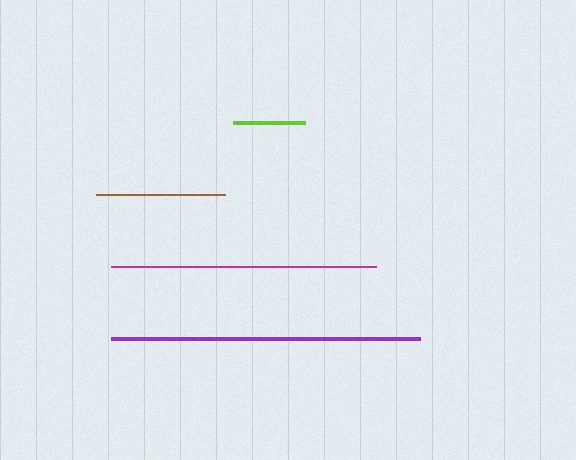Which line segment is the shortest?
The lime line is the shortest at approximately 73 pixels.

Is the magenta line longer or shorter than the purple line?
The purple line is longer than the magenta line.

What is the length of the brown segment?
The brown segment is approximately 130 pixels long.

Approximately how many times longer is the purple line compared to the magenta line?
The purple line is approximately 1.2 times the length of the magenta line.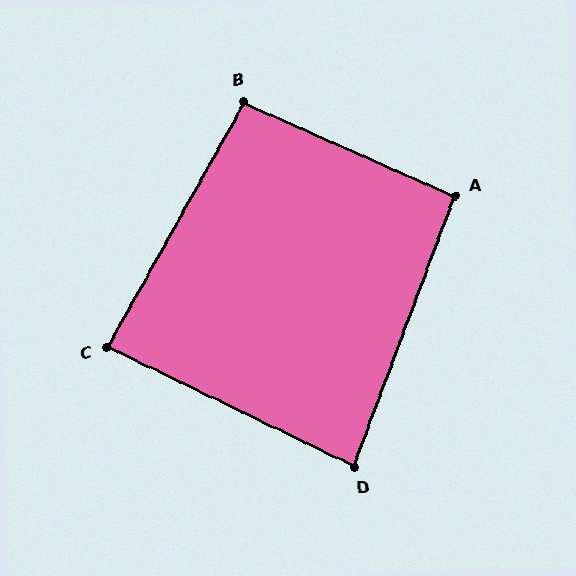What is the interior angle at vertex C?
Approximately 87 degrees (approximately right).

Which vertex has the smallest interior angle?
D, at approximately 85 degrees.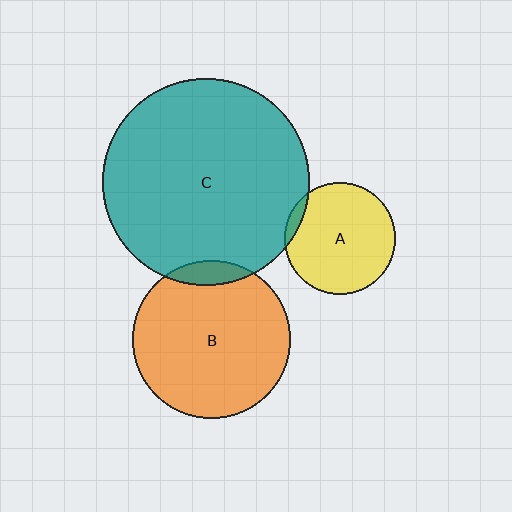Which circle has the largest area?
Circle C (teal).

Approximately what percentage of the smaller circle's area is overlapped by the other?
Approximately 10%.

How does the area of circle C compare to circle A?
Approximately 3.5 times.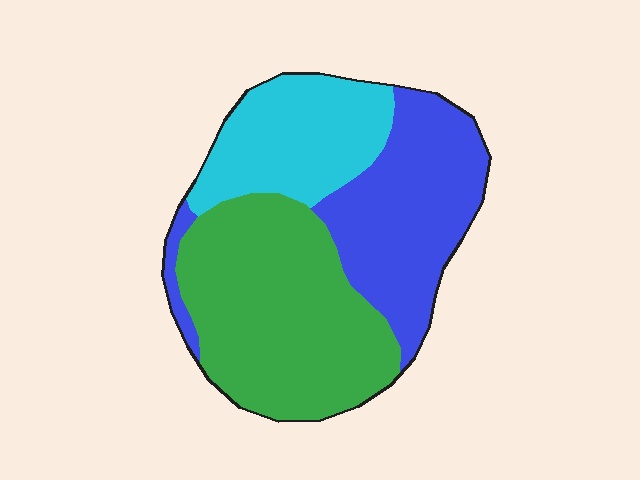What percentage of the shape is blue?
Blue covers around 35% of the shape.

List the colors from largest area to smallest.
From largest to smallest: green, blue, cyan.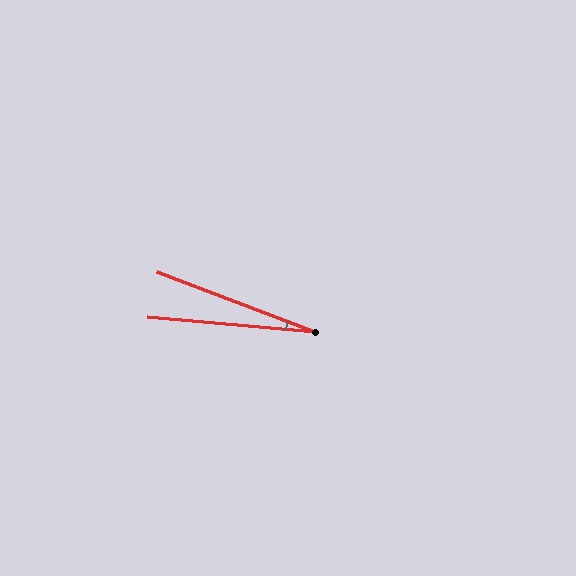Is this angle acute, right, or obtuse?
It is acute.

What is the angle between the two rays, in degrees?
Approximately 16 degrees.